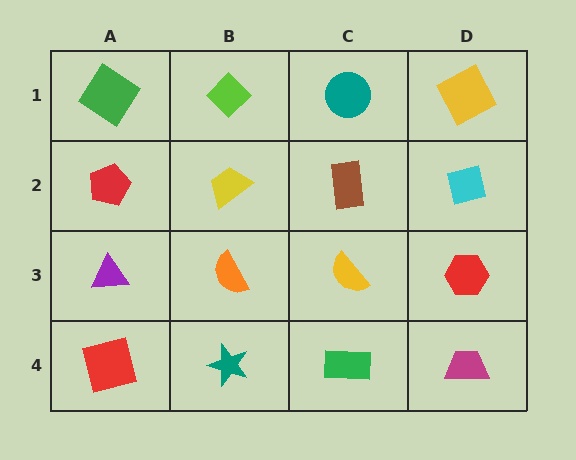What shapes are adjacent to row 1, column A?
A red pentagon (row 2, column A), a lime diamond (row 1, column B).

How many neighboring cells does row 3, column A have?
3.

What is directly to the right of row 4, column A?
A teal star.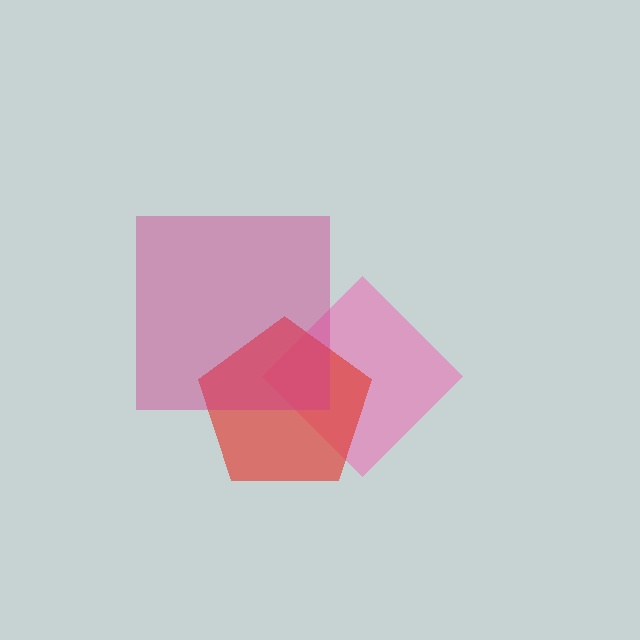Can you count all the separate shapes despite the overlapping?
Yes, there are 3 separate shapes.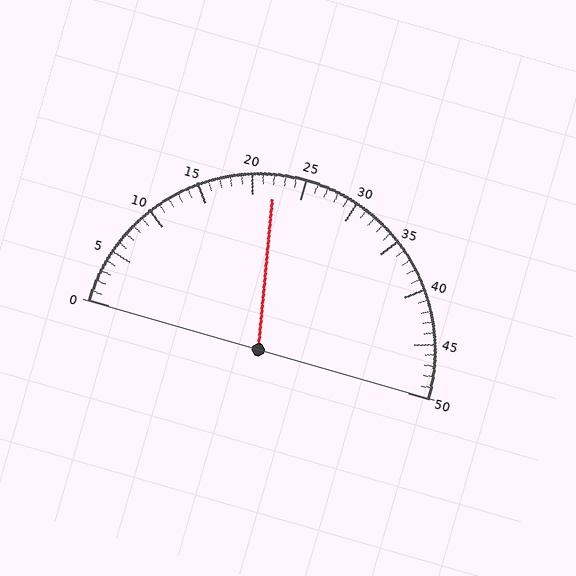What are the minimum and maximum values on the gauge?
The gauge ranges from 0 to 50.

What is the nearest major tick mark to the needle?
The nearest major tick mark is 20.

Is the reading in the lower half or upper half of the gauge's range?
The reading is in the lower half of the range (0 to 50).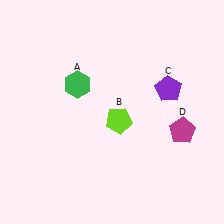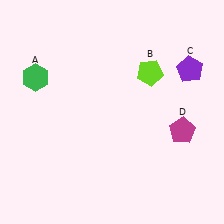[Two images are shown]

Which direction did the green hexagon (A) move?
The green hexagon (A) moved left.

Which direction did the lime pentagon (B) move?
The lime pentagon (B) moved up.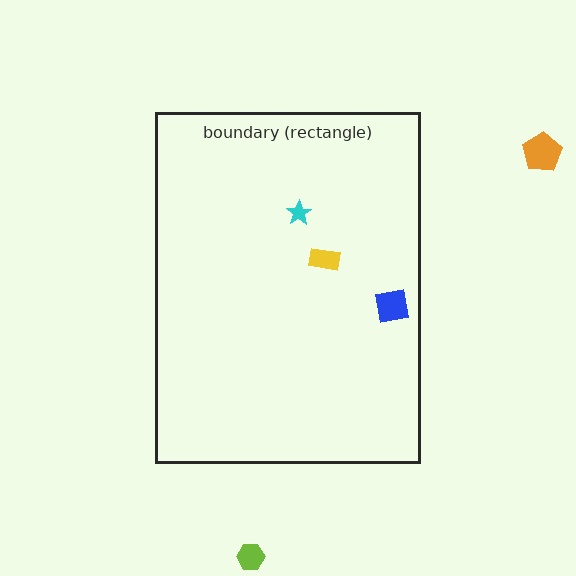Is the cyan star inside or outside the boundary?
Inside.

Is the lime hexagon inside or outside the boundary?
Outside.